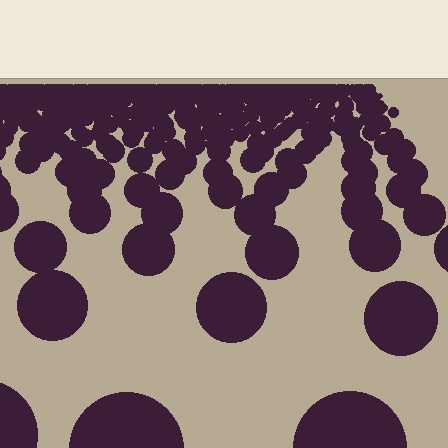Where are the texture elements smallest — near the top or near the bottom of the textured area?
Near the top.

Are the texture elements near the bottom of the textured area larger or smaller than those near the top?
Larger. Near the bottom, elements are closer to the viewer and appear at a bigger on-screen size.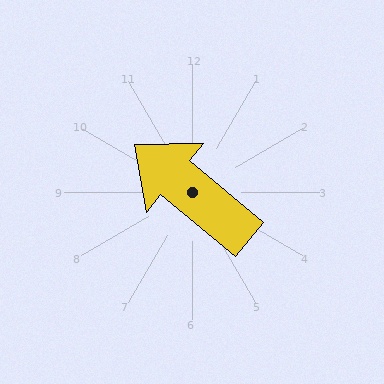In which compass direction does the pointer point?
Northwest.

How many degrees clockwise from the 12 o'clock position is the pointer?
Approximately 310 degrees.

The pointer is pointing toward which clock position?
Roughly 10 o'clock.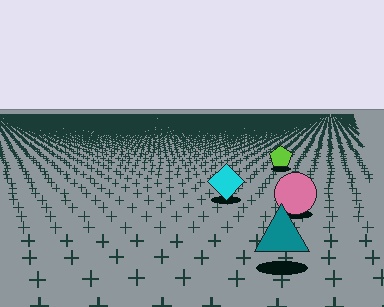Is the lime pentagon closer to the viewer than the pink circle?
No. The pink circle is closer — you can tell from the texture gradient: the ground texture is coarser near it.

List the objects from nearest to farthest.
From nearest to farthest: the teal triangle, the pink circle, the cyan diamond, the lime pentagon.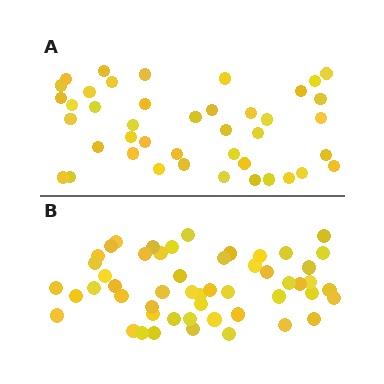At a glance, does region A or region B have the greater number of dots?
Region B (the bottom region) has more dots.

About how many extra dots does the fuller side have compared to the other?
Region B has roughly 10 or so more dots than region A.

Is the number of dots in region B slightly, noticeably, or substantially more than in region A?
Region B has only slightly more — the two regions are fairly close. The ratio is roughly 1.2 to 1.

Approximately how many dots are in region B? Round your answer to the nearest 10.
About 50 dots. (The exact count is 52, which rounds to 50.)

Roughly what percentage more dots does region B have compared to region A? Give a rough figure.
About 25% more.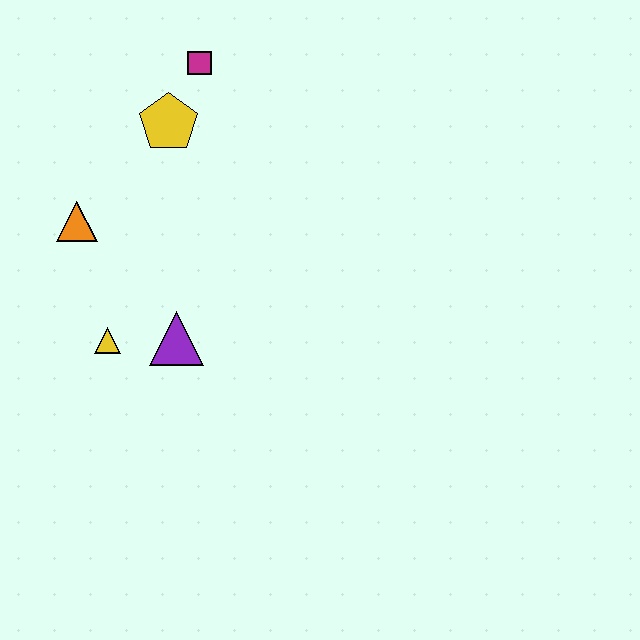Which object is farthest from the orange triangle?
The magenta square is farthest from the orange triangle.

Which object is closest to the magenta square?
The yellow pentagon is closest to the magenta square.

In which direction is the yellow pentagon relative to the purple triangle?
The yellow pentagon is above the purple triangle.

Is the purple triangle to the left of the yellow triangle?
No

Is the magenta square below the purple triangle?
No